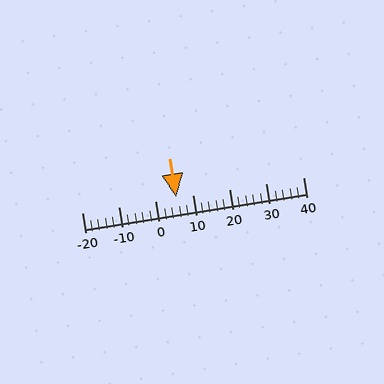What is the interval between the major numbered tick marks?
The major tick marks are spaced 10 units apart.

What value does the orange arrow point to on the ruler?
The orange arrow points to approximately 6.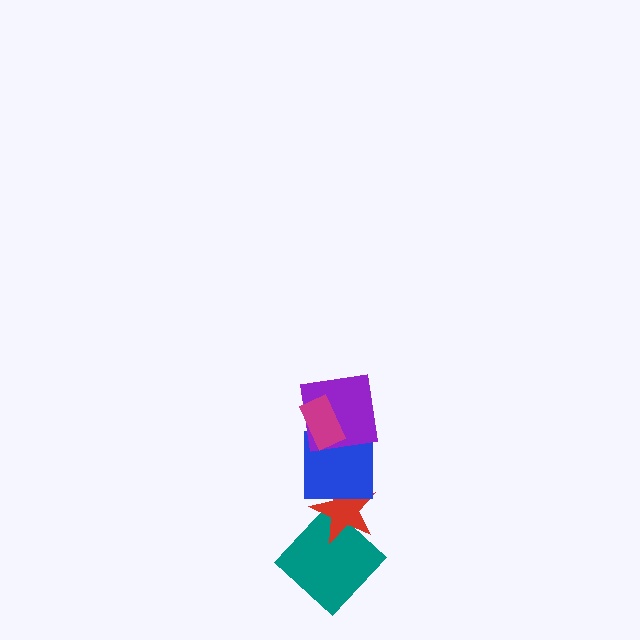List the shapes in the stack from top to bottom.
From top to bottom: the magenta rectangle, the purple square, the blue square, the red star, the teal diamond.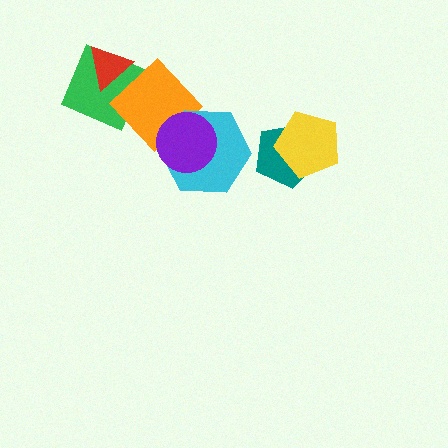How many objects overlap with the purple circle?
2 objects overlap with the purple circle.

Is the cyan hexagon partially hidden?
Yes, it is partially covered by another shape.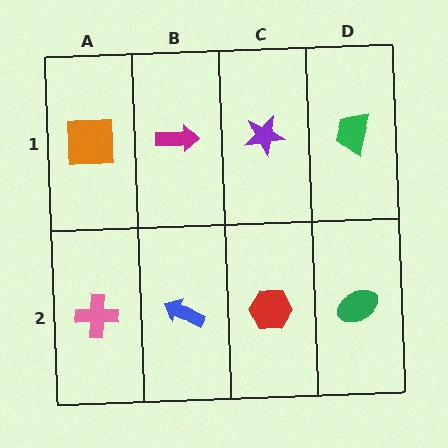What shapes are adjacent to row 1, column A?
A pink cross (row 2, column A), a magenta arrow (row 1, column B).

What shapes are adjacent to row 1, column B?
A blue arrow (row 2, column B), an orange square (row 1, column A), a purple star (row 1, column C).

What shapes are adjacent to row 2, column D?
A green trapezoid (row 1, column D), a red hexagon (row 2, column C).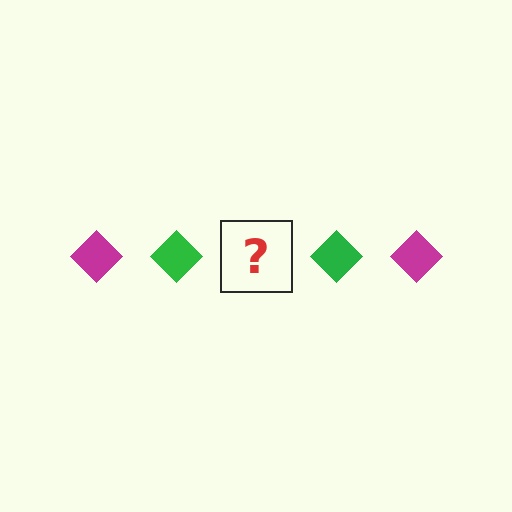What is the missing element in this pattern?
The missing element is a magenta diamond.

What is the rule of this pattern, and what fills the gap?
The rule is that the pattern cycles through magenta, green diamonds. The gap should be filled with a magenta diamond.